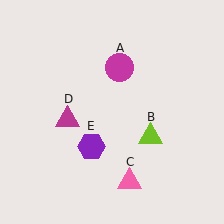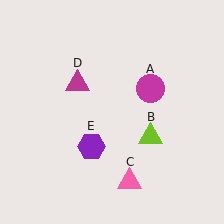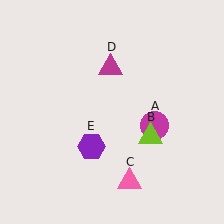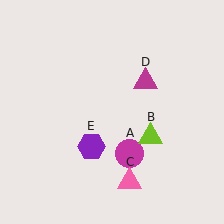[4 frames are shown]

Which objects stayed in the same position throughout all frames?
Lime triangle (object B) and pink triangle (object C) and purple hexagon (object E) remained stationary.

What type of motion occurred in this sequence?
The magenta circle (object A), magenta triangle (object D) rotated clockwise around the center of the scene.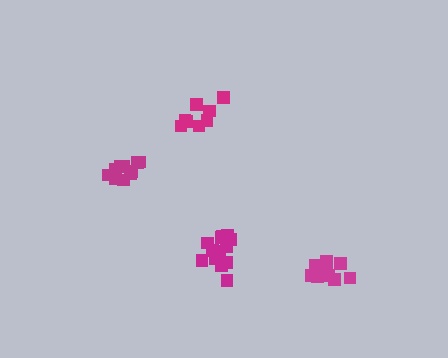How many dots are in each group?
Group 1: 13 dots, Group 2: 10 dots, Group 3: 14 dots, Group 4: 8 dots (45 total).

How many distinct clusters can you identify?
There are 4 distinct clusters.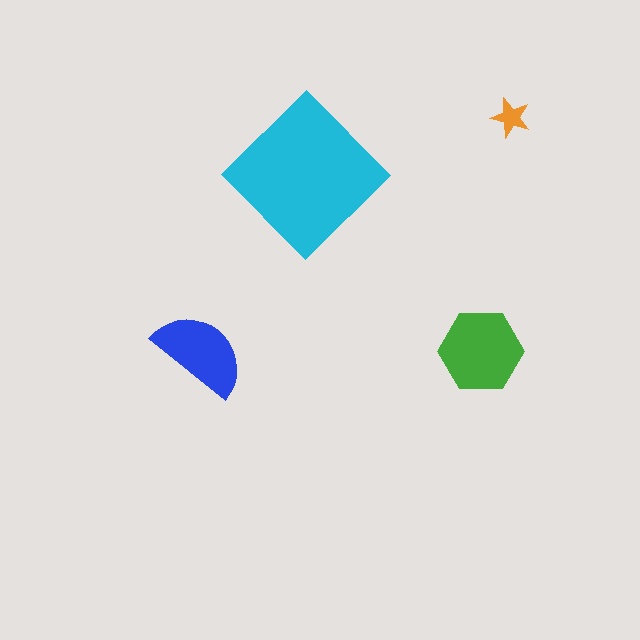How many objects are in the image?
There are 4 objects in the image.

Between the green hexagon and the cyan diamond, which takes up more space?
The cyan diamond.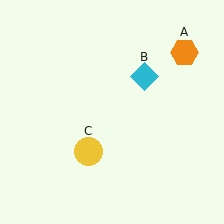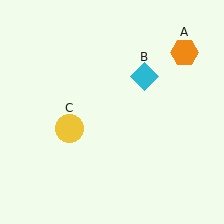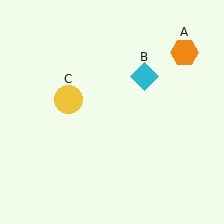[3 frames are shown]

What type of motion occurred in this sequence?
The yellow circle (object C) rotated clockwise around the center of the scene.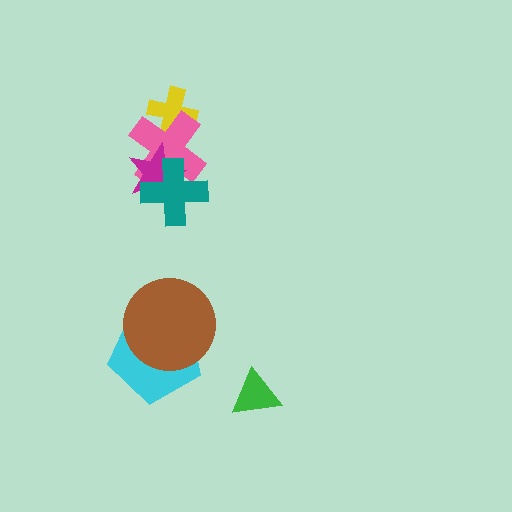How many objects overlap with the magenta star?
2 objects overlap with the magenta star.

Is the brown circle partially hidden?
No, no other shape covers it.